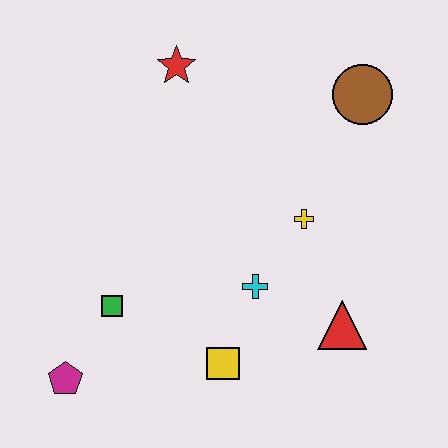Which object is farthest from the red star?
The magenta pentagon is farthest from the red star.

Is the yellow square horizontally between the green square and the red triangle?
Yes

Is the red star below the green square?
No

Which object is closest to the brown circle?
The yellow cross is closest to the brown circle.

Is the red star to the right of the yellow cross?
No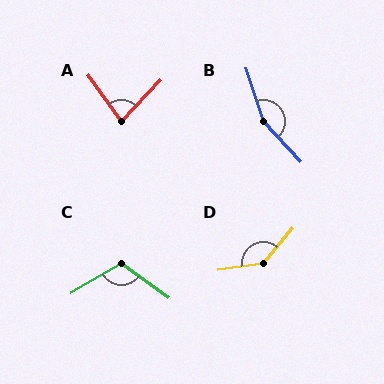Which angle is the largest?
B, at approximately 155 degrees.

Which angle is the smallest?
A, at approximately 80 degrees.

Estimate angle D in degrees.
Approximately 138 degrees.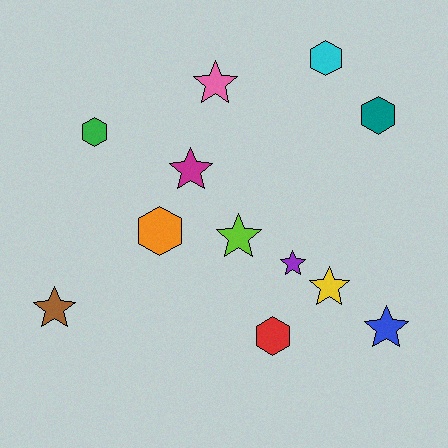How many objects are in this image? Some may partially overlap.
There are 12 objects.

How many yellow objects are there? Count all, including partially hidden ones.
There is 1 yellow object.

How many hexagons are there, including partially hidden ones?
There are 5 hexagons.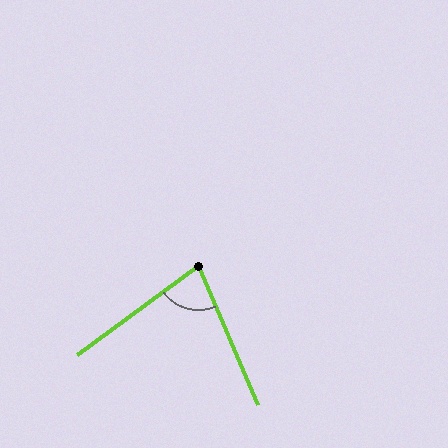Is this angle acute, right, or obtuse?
It is acute.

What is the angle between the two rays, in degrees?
Approximately 76 degrees.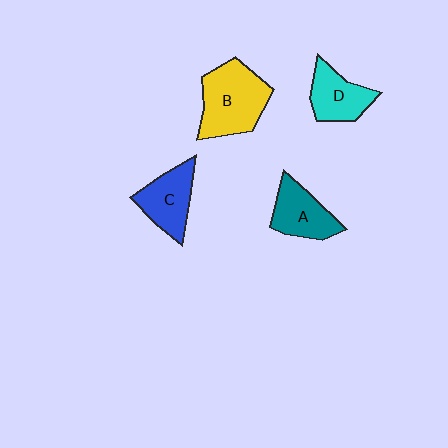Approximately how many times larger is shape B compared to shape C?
Approximately 1.4 times.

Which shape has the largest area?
Shape B (yellow).